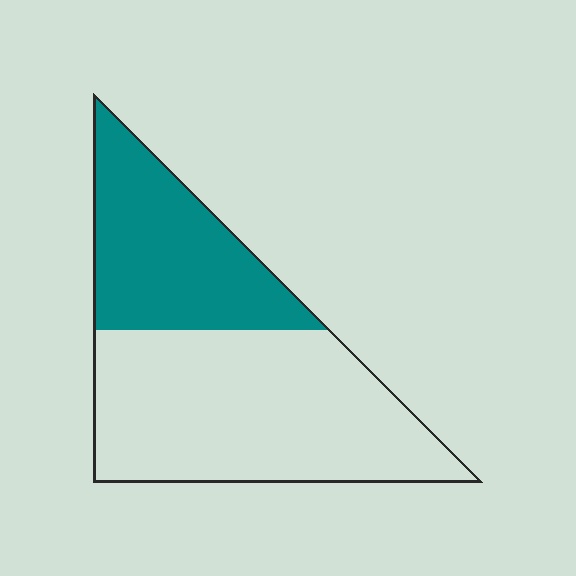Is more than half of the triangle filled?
No.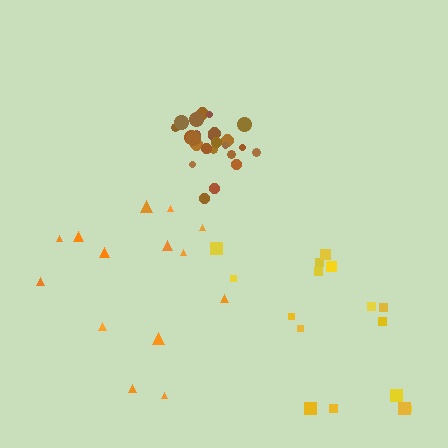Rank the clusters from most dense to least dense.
brown, yellow, orange.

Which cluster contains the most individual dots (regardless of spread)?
Brown (25).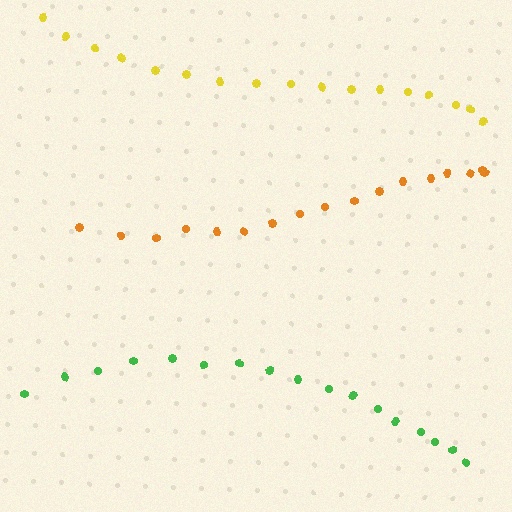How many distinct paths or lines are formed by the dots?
There are 3 distinct paths.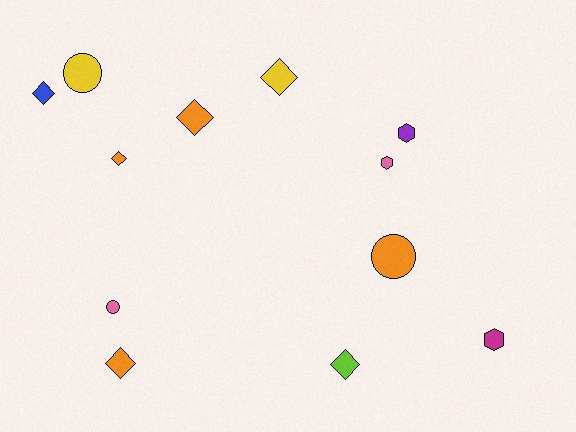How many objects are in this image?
There are 12 objects.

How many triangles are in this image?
There are no triangles.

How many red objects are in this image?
There are no red objects.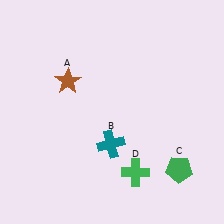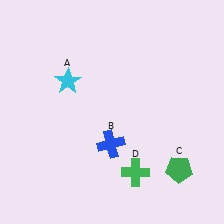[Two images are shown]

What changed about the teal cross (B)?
In Image 1, B is teal. In Image 2, it changed to blue.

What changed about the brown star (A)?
In Image 1, A is brown. In Image 2, it changed to cyan.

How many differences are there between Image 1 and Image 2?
There are 2 differences between the two images.